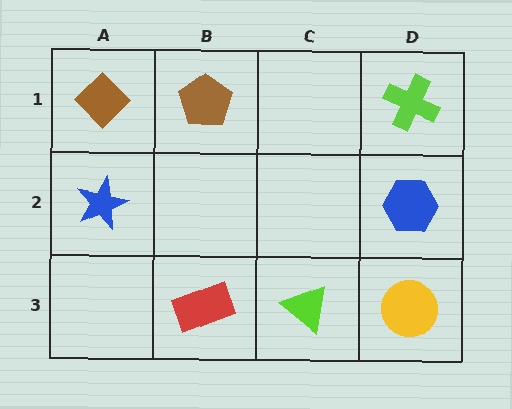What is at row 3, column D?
A yellow circle.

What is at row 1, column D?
A lime cross.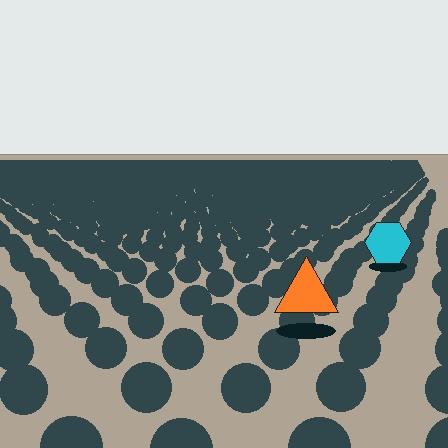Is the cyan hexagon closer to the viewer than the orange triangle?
No. The orange triangle is closer — you can tell from the texture gradient: the ground texture is coarser near it.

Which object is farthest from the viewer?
The cyan hexagon is farthest from the viewer. It appears smaller and the ground texture around it is denser.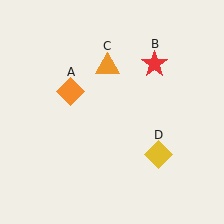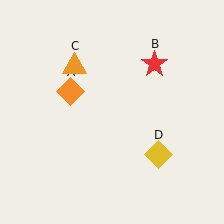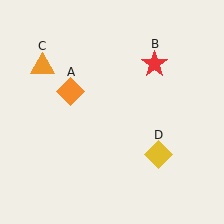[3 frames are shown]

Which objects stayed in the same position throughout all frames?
Orange diamond (object A) and red star (object B) and yellow diamond (object D) remained stationary.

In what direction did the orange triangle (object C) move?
The orange triangle (object C) moved left.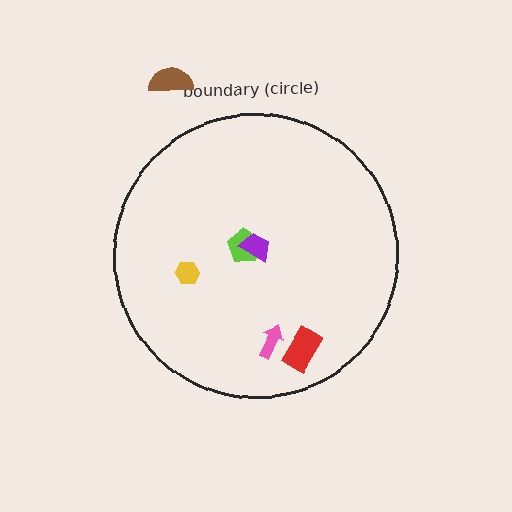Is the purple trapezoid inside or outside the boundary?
Inside.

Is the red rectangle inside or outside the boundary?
Inside.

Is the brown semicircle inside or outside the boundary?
Outside.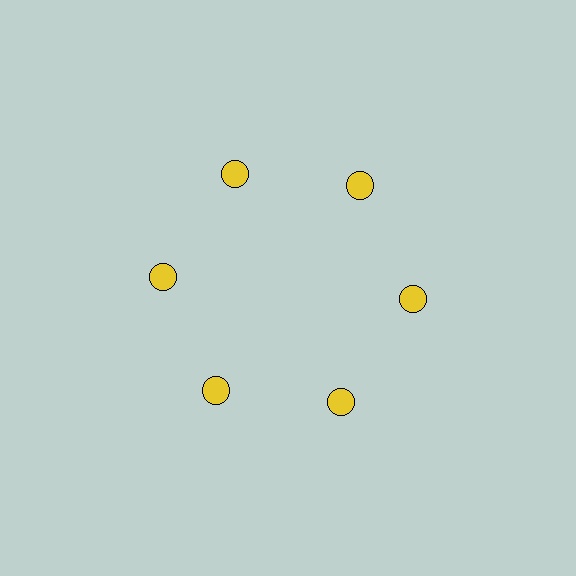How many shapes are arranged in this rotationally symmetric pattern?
There are 6 shapes, arranged in 6 groups of 1.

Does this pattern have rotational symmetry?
Yes, this pattern has 6-fold rotational symmetry. It looks the same after rotating 60 degrees around the center.